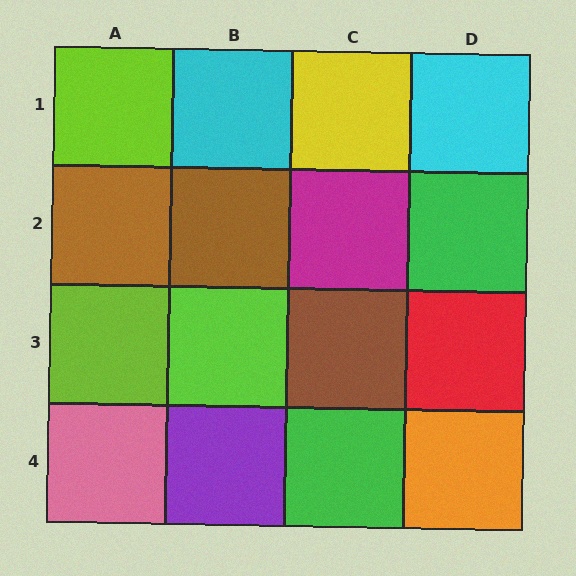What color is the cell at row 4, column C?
Green.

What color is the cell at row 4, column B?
Purple.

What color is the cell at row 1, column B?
Cyan.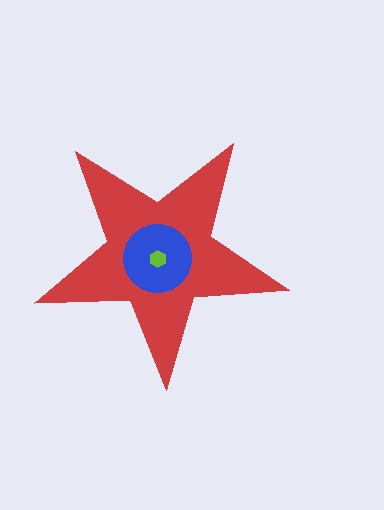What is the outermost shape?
The red star.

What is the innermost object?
The lime hexagon.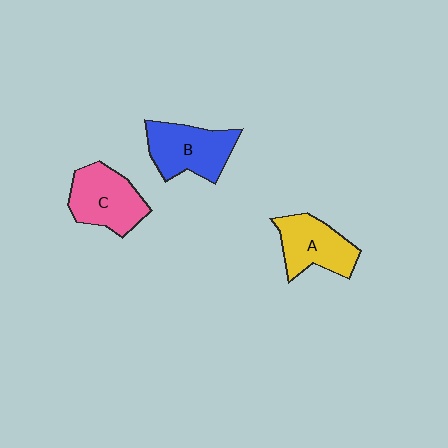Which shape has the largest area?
Shape B (blue).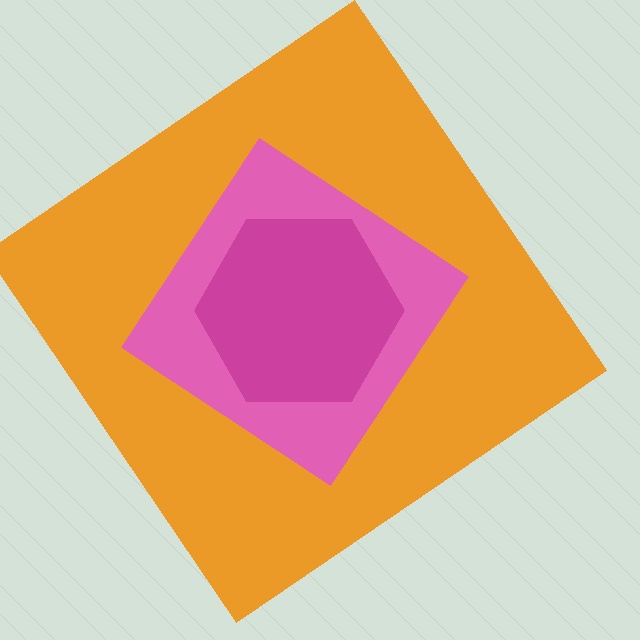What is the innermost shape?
The magenta hexagon.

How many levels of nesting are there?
3.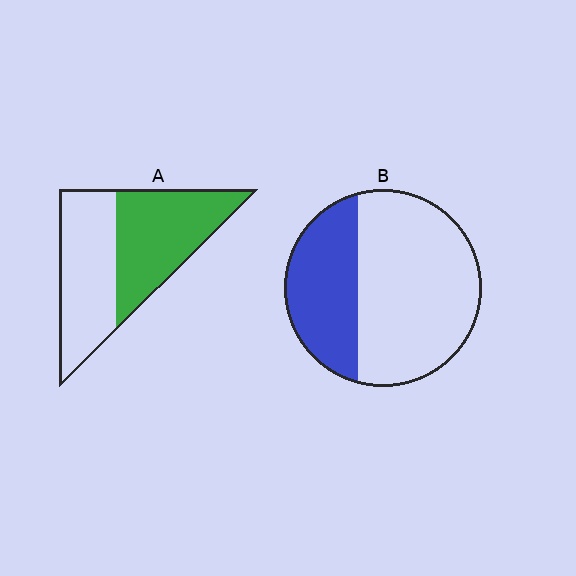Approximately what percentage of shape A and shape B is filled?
A is approximately 50% and B is approximately 35%.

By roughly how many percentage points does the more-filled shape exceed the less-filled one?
By roughly 15 percentage points (A over B).